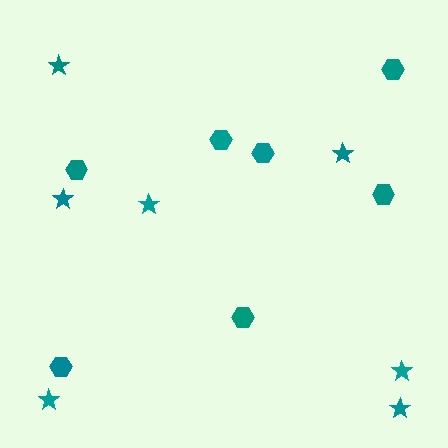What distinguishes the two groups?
There are 2 groups: one group of hexagons (7) and one group of stars (7).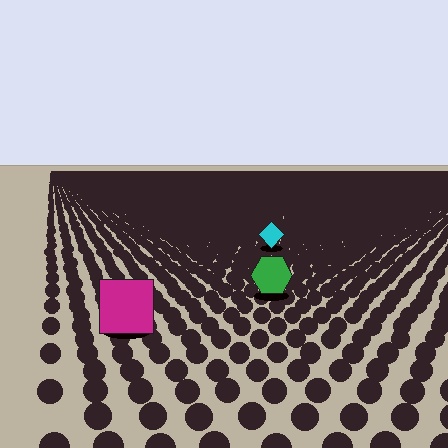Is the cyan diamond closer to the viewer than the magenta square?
No. The magenta square is closer — you can tell from the texture gradient: the ground texture is coarser near it.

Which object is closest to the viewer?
The magenta square is closest. The texture marks near it are larger and more spread out.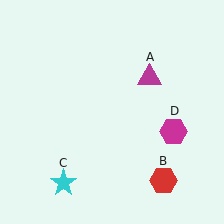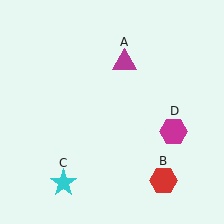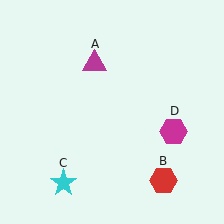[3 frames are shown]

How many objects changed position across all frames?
1 object changed position: magenta triangle (object A).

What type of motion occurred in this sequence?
The magenta triangle (object A) rotated counterclockwise around the center of the scene.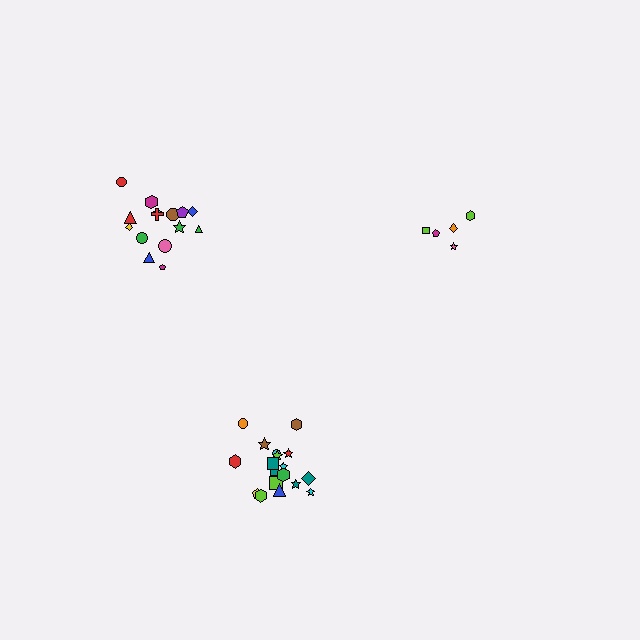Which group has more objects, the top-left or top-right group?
The top-left group.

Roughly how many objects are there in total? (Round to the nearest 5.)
Roughly 40 objects in total.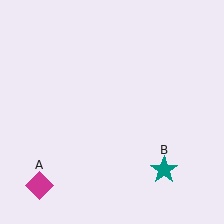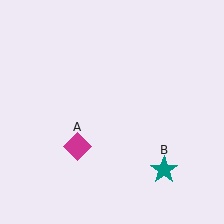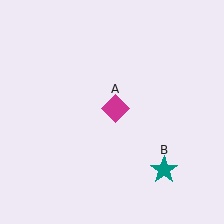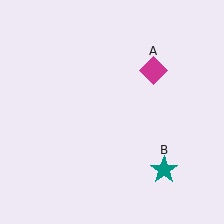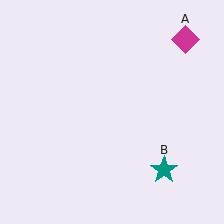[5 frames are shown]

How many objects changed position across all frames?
1 object changed position: magenta diamond (object A).